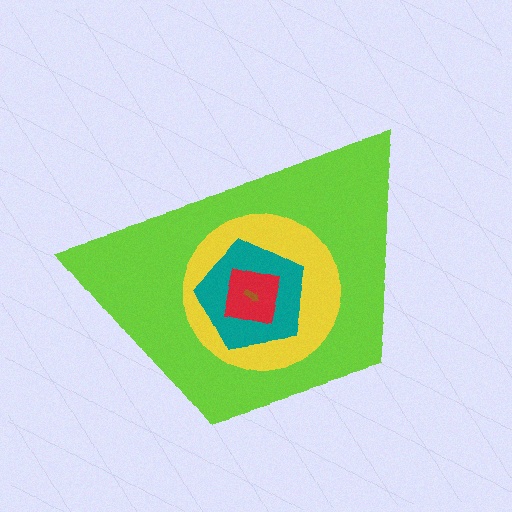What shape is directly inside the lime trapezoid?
The yellow circle.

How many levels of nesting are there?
5.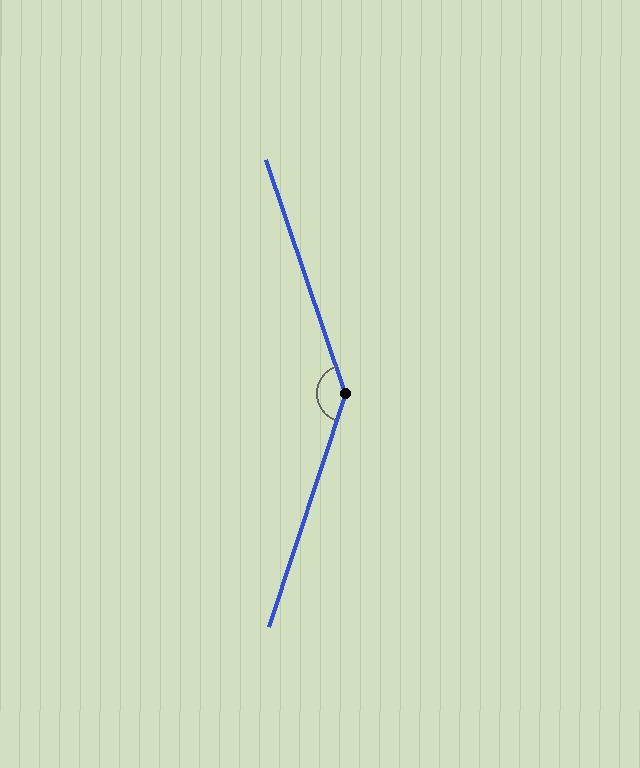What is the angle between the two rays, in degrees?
Approximately 143 degrees.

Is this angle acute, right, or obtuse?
It is obtuse.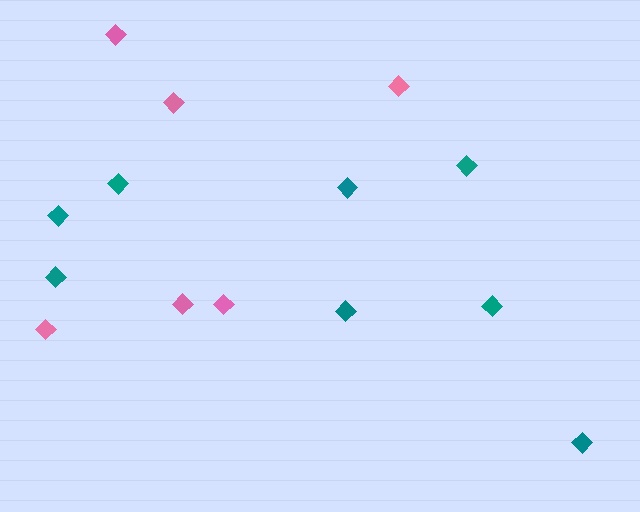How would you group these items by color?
There are 2 groups: one group of pink diamonds (6) and one group of teal diamonds (8).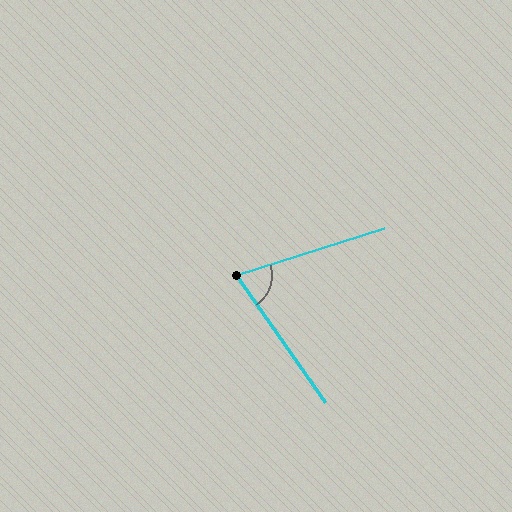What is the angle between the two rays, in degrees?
Approximately 73 degrees.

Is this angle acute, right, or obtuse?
It is acute.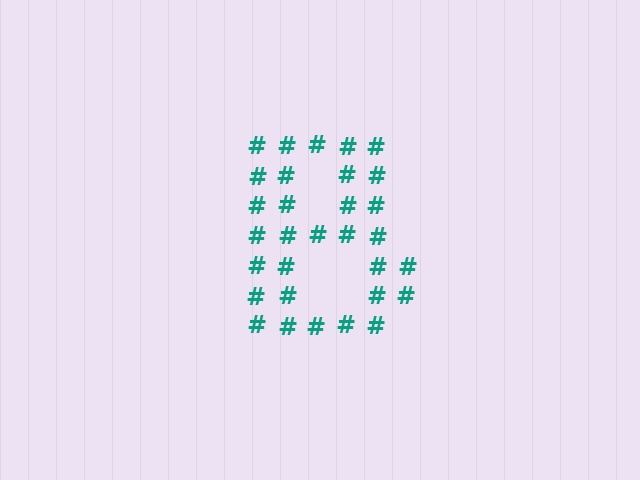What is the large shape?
The large shape is the letter B.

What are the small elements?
The small elements are hash symbols.